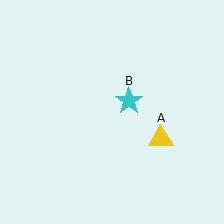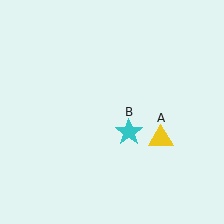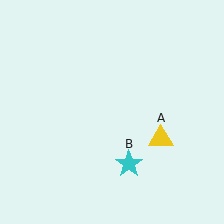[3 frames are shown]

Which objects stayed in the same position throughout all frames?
Yellow triangle (object A) remained stationary.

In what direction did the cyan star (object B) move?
The cyan star (object B) moved down.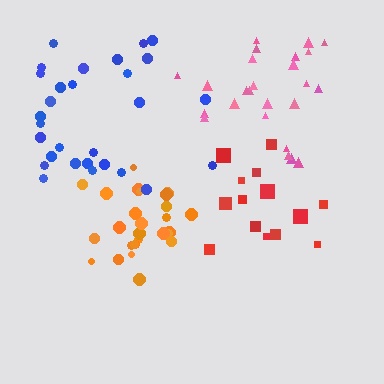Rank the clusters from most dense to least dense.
orange, pink, blue, red.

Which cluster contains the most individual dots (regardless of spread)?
Blue (29).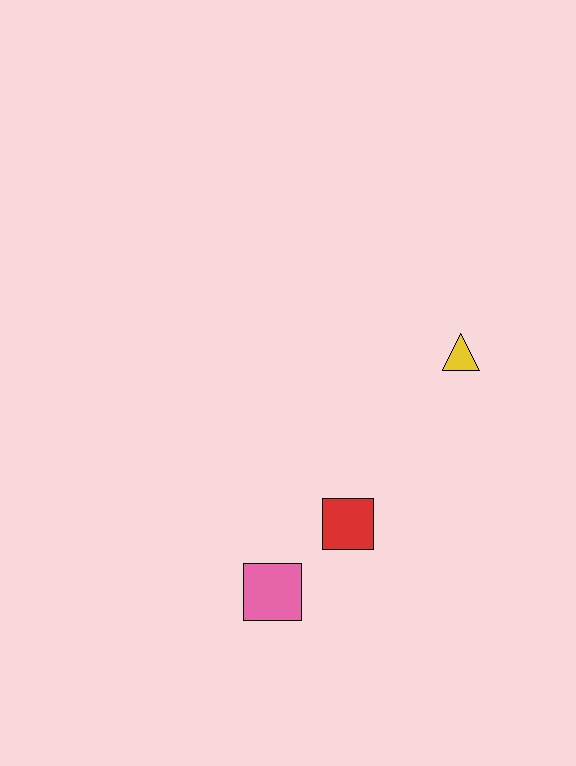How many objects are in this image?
There are 3 objects.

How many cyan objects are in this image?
There are no cyan objects.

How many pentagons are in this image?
There are no pentagons.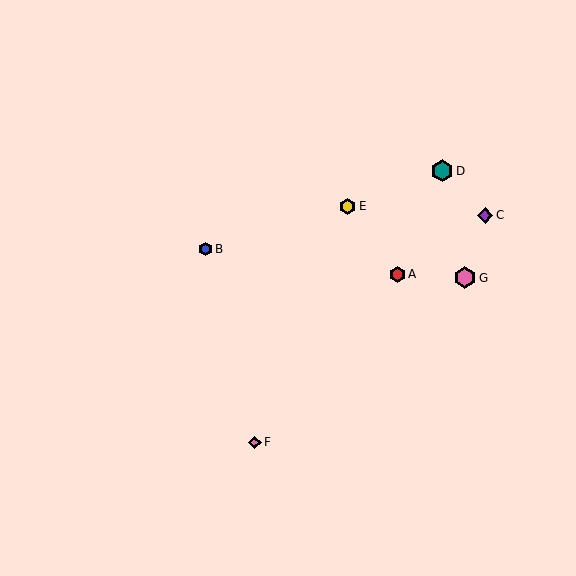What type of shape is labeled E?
Shape E is a yellow hexagon.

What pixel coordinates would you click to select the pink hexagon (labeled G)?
Click at (465, 278) to select the pink hexagon G.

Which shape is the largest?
The teal hexagon (labeled D) is the largest.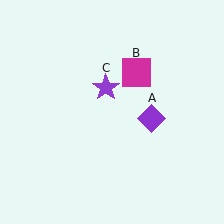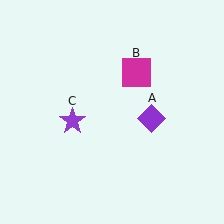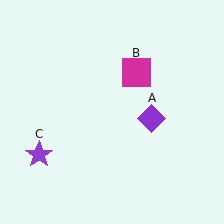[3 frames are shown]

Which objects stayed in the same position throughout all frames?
Purple diamond (object A) and magenta square (object B) remained stationary.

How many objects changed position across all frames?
1 object changed position: purple star (object C).